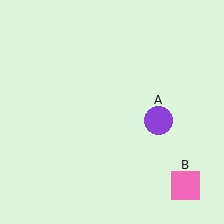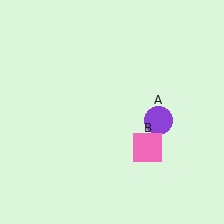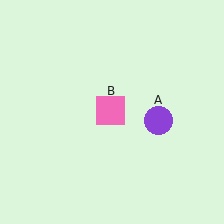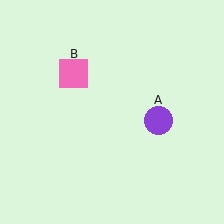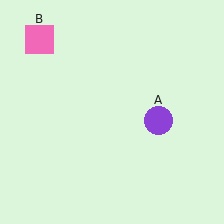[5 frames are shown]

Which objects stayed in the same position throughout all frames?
Purple circle (object A) remained stationary.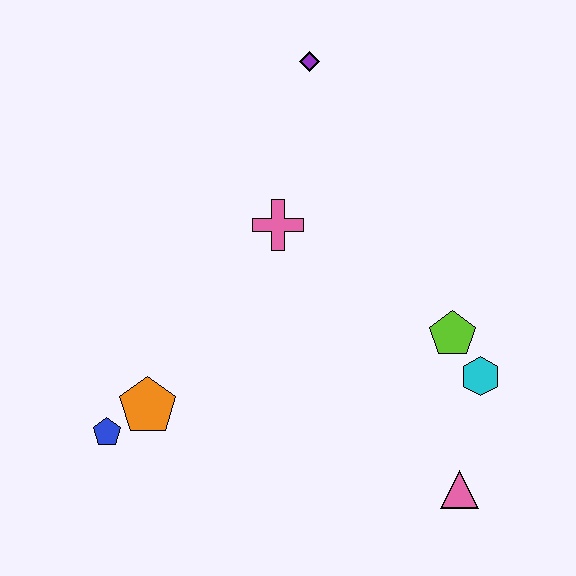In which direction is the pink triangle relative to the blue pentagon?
The pink triangle is to the right of the blue pentagon.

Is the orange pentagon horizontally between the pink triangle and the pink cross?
No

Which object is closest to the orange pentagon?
The blue pentagon is closest to the orange pentagon.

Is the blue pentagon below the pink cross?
Yes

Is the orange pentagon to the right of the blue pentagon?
Yes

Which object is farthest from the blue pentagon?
The purple diamond is farthest from the blue pentagon.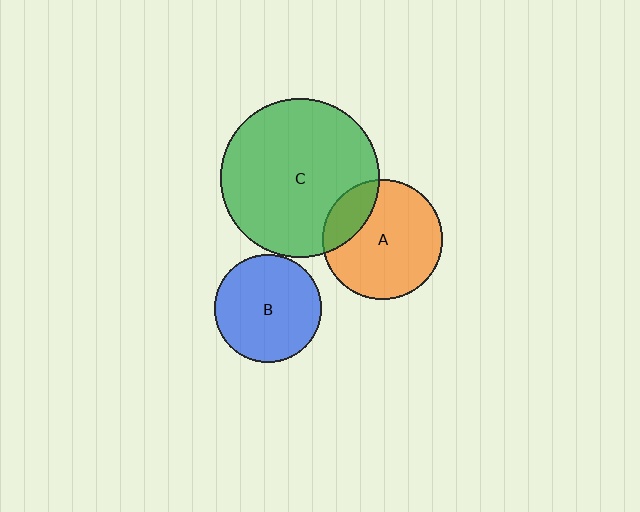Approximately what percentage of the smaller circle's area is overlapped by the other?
Approximately 20%.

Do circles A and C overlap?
Yes.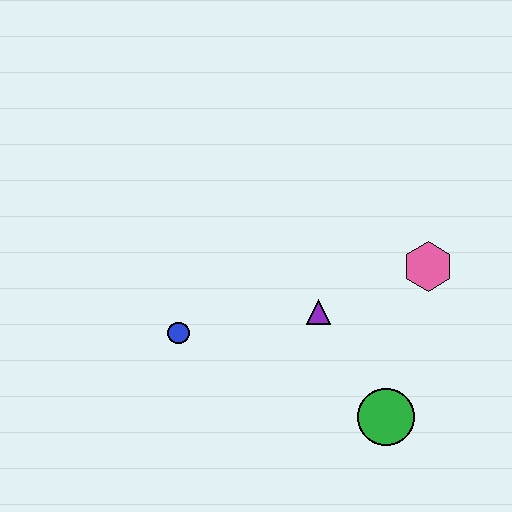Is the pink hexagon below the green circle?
No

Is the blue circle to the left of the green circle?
Yes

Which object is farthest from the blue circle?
The pink hexagon is farthest from the blue circle.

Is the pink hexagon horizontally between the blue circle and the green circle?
No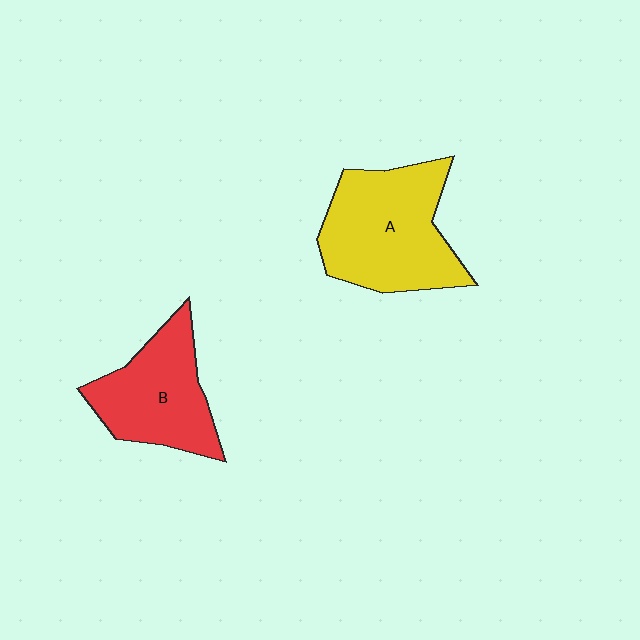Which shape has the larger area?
Shape A (yellow).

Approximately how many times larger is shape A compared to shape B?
Approximately 1.3 times.